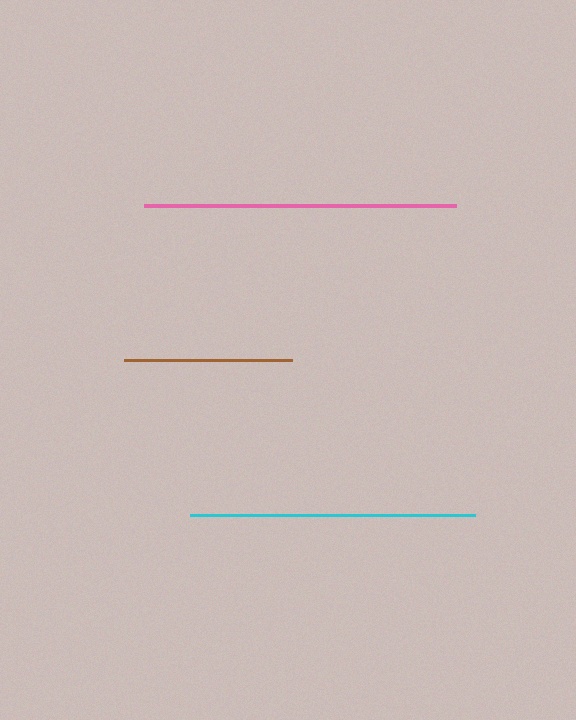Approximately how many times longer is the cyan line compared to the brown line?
The cyan line is approximately 1.7 times the length of the brown line.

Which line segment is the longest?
The pink line is the longest at approximately 312 pixels.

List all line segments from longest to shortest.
From longest to shortest: pink, cyan, brown.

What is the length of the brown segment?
The brown segment is approximately 168 pixels long.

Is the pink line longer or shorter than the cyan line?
The pink line is longer than the cyan line.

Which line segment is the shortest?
The brown line is the shortest at approximately 168 pixels.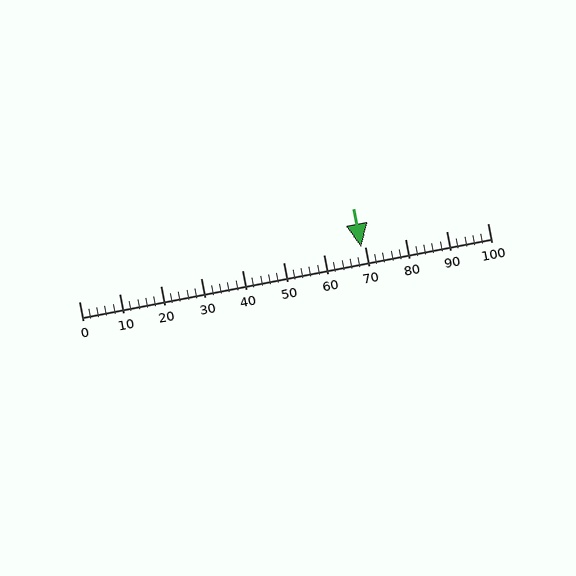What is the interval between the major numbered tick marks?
The major tick marks are spaced 10 units apart.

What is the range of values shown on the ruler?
The ruler shows values from 0 to 100.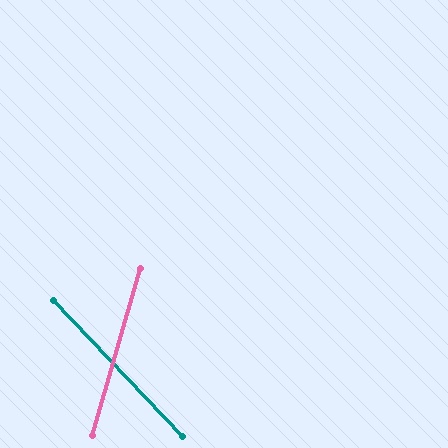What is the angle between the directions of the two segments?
Approximately 60 degrees.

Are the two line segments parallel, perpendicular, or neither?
Neither parallel nor perpendicular — they differ by about 60°.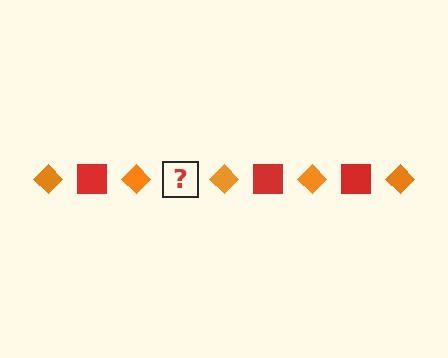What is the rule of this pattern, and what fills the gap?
The rule is that the pattern alternates between orange diamond and red square. The gap should be filled with a red square.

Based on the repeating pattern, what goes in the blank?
The blank should be a red square.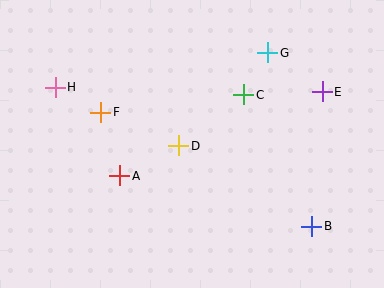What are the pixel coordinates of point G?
Point G is at (268, 53).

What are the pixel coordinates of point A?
Point A is at (120, 176).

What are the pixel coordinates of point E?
Point E is at (322, 92).